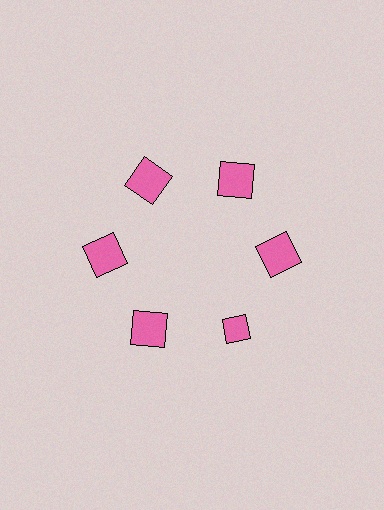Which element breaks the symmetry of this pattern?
The pink diamond at roughly the 5 o'clock position breaks the symmetry. All other shapes are pink squares.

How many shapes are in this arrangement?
There are 6 shapes arranged in a ring pattern.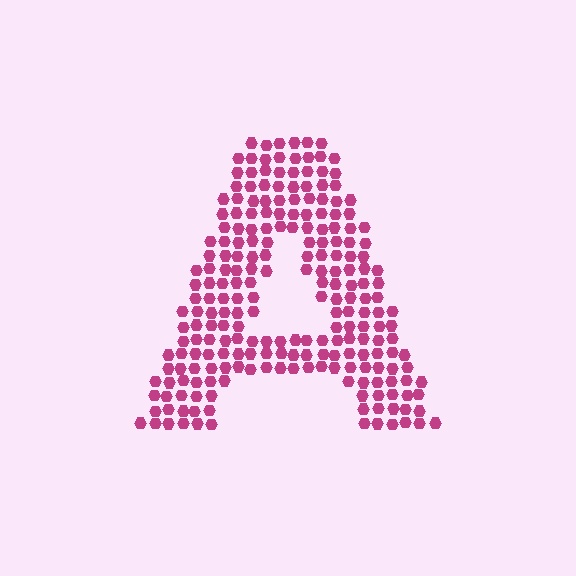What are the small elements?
The small elements are hexagons.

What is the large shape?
The large shape is the letter A.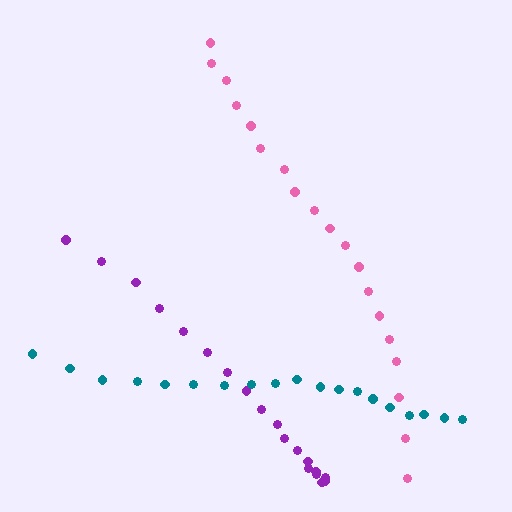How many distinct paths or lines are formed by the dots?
There are 3 distinct paths.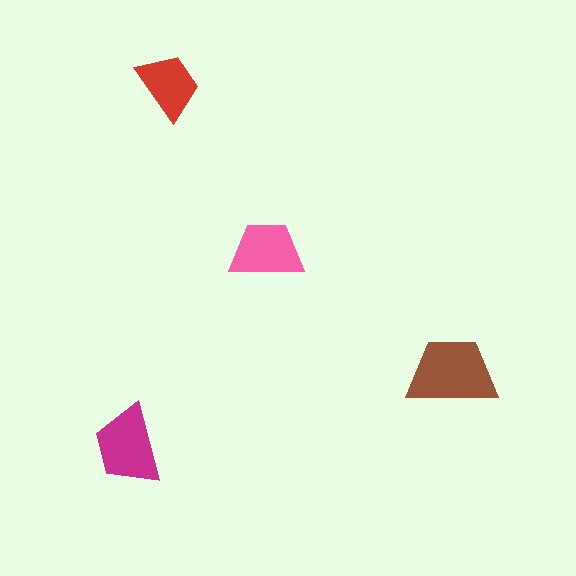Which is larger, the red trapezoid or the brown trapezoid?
The brown one.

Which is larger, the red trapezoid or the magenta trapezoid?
The magenta one.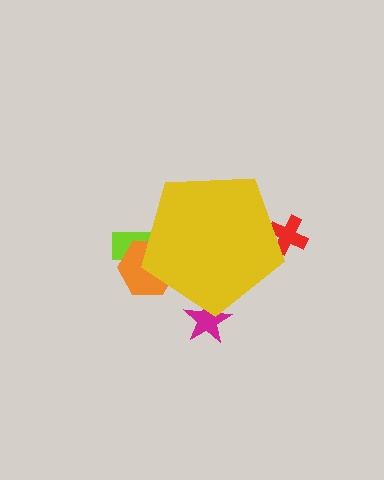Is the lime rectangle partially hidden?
Yes, the lime rectangle is partially hidden behind the yellow pentagon.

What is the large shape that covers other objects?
A yellow pentagon.